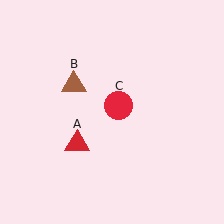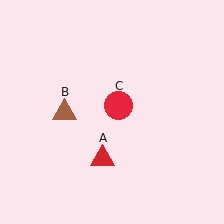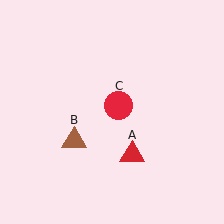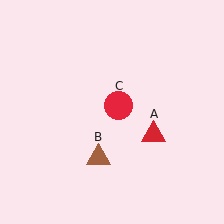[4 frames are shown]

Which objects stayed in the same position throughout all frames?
Red circle (object C) remained stationary.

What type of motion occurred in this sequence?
The red triangle (object A), brown triangle (object B) rotated counterclockwise around the center of the scene.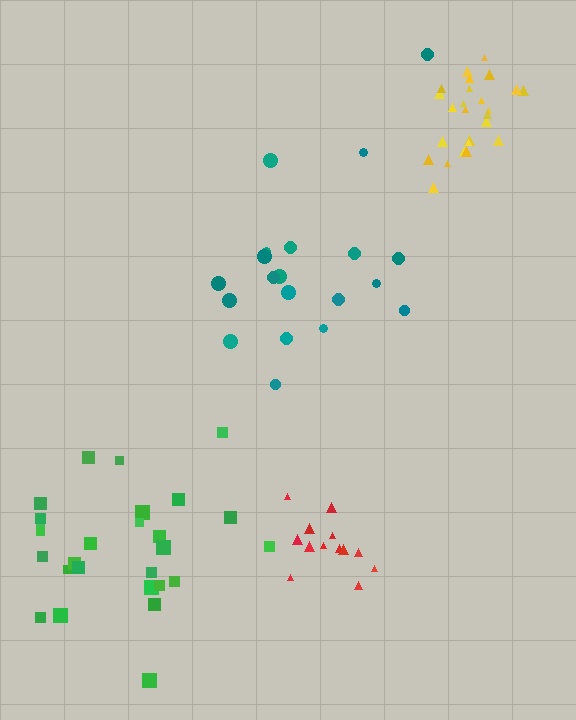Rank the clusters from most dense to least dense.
yellow, red, green, teal.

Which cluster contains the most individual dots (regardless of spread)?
Green (27).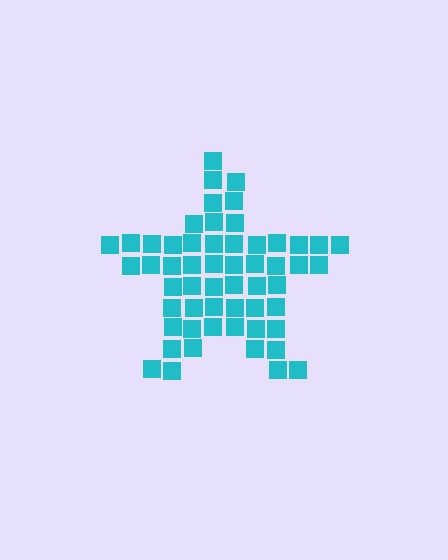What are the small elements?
The small elements are squares.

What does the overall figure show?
The overall figure shows a star.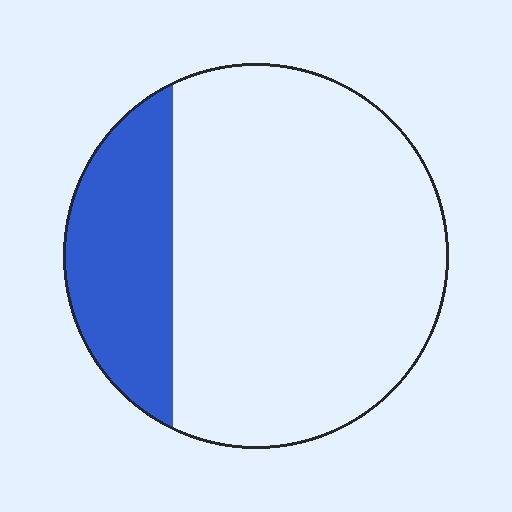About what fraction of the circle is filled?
About one quarter (1/4).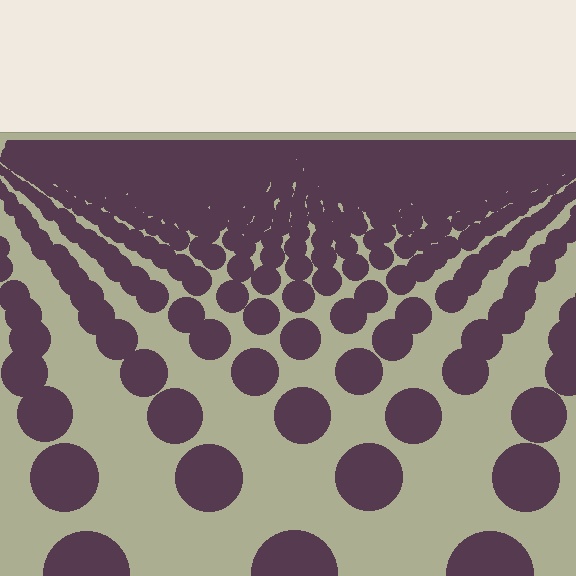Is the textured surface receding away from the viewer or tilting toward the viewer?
The surface is receding away from the viewer. Texture elements get smaller and denser toward the top.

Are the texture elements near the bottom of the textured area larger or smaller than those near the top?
Larger. Near the bottom, elements are closer to the viewer and appear at a bigger on-screen size.